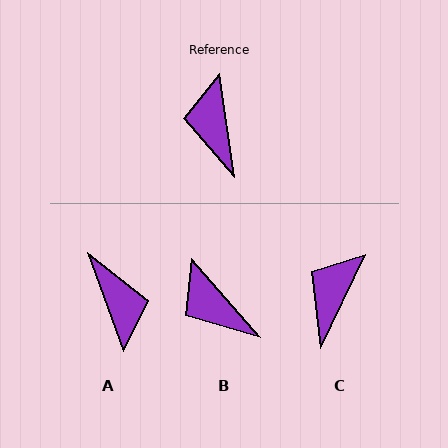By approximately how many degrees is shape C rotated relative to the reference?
Approximately 34 degrees clockwise.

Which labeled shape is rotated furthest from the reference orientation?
A, about 168 degrees away.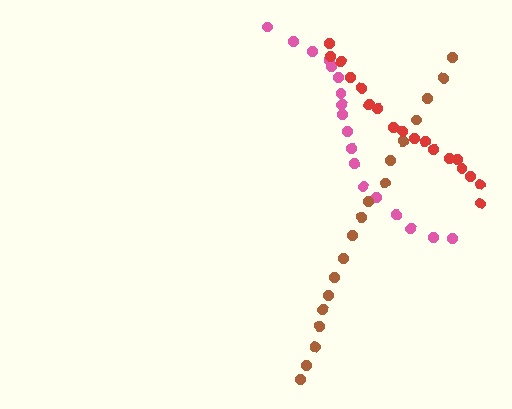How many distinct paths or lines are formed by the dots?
There are 3 distinct paths.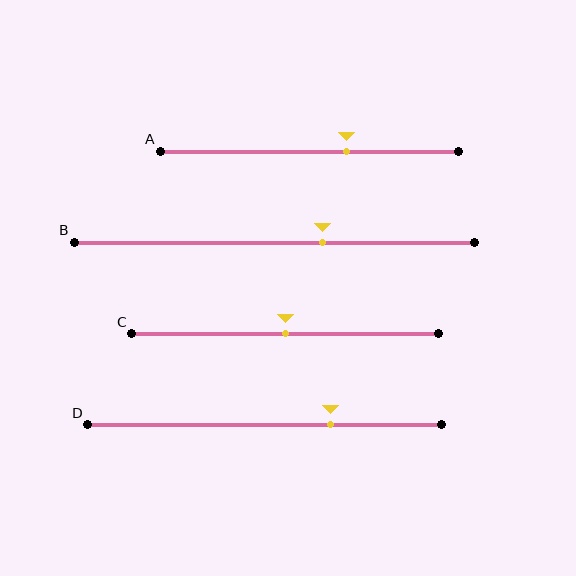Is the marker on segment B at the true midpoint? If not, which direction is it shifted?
No, the marker on segment B is shifted to the right by about 12% of the segment length.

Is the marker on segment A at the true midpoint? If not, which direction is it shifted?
No, the marker on segment A is shifted to the right by about 13% of the segment length.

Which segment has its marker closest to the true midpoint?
Segment C has its marker closest to the true midpoint.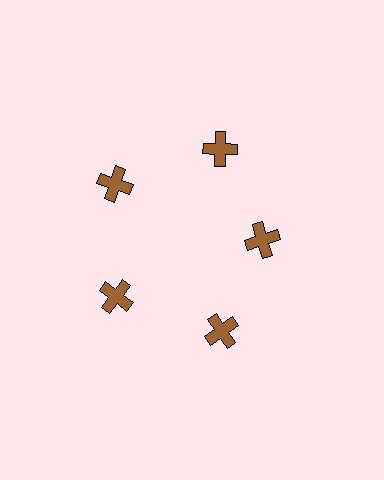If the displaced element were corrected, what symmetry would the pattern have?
It would have 5-fold rotational symmetry — the pattern would map onto itself every 72 degrees.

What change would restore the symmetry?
The symmetry would be restored by moving it outward, back onto the ring so that all 5 crosses sit at equal angles and equal distance from the center.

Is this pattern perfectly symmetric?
No. The 5 brown crosses are arranged in a ring, but one element near the 3 o'clock position is pulled inward toward the center, breaking the 5-fold rotational symmetry.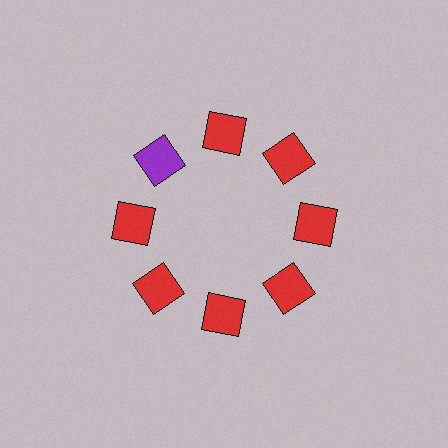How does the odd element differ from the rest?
It has a different color: purple instead of red.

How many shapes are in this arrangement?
There are 8 shapes arranged in a ring pattern.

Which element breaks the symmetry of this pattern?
The purple square at roughly the 10 o'clock position breaks the symmetry. All other shapes are red squares.